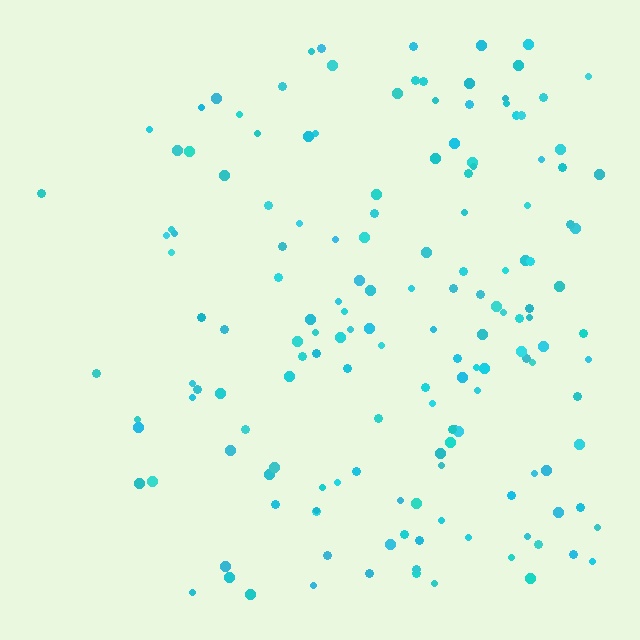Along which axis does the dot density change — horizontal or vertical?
Horizontal.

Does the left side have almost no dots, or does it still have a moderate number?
Still a moderate number, just noticeably fewer than the right.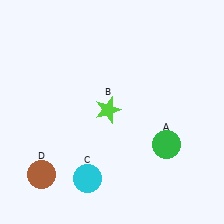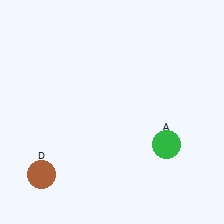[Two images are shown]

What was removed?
The cyan circle (C), the lime star (B) were removed in Image 2.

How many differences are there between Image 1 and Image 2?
There are 2 differences between the two images.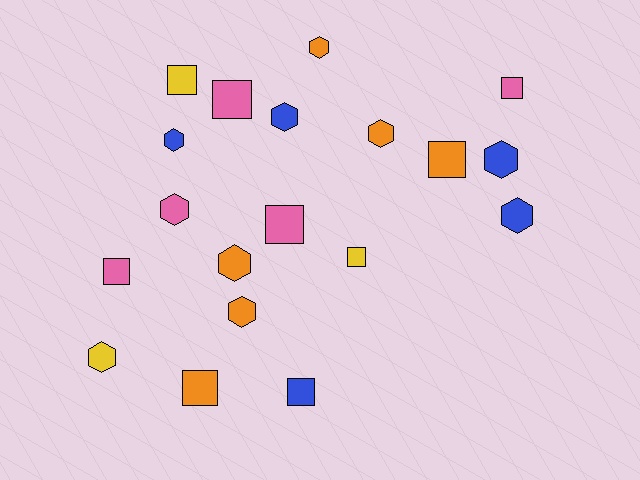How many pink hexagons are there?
There is 1 pink hexagon.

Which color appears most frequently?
Orange, with 6 objects.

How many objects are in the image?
There are 19 objects.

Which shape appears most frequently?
Hexagon, with 10 objects.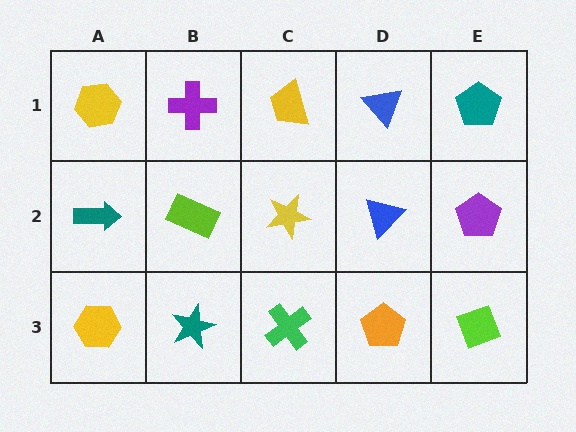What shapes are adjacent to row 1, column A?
A teal arrow (row 2, column A), a purple cross (row 1, column B).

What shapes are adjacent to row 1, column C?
A yellow star (row 2, column C), a purple cross (row 1, column B), a blue triangle (row 1, column D).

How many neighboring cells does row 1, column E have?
2.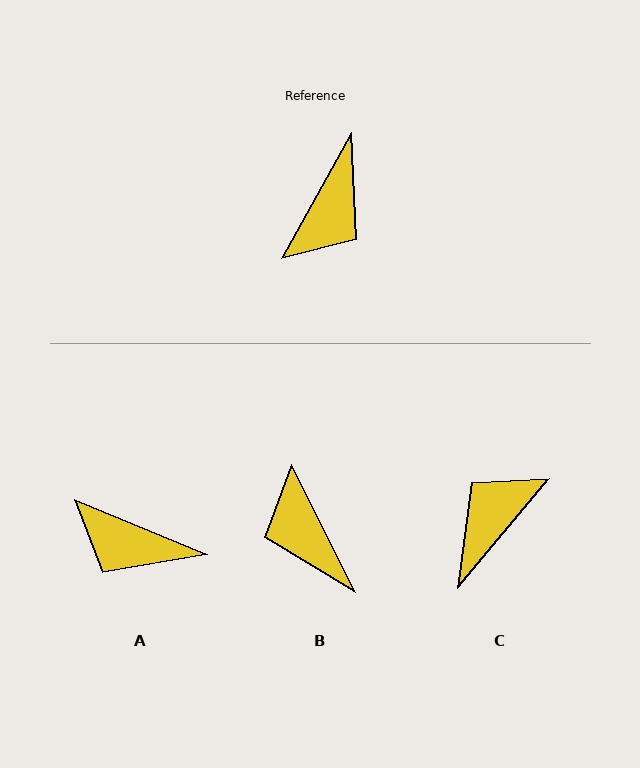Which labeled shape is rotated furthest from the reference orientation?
C, about 169 degrees away.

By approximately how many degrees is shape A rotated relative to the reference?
Approximately 83 degrees clockwise.